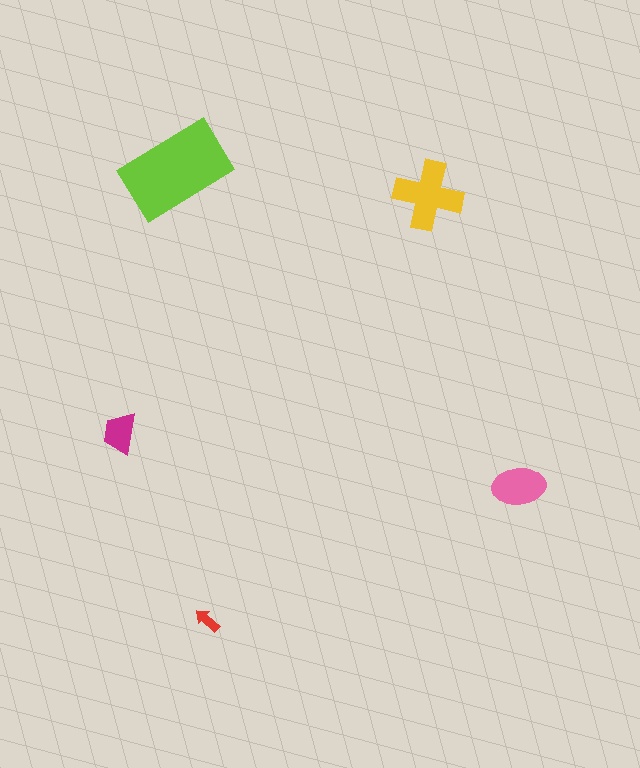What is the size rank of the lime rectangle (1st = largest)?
1st.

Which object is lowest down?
The red arrow is bottommost.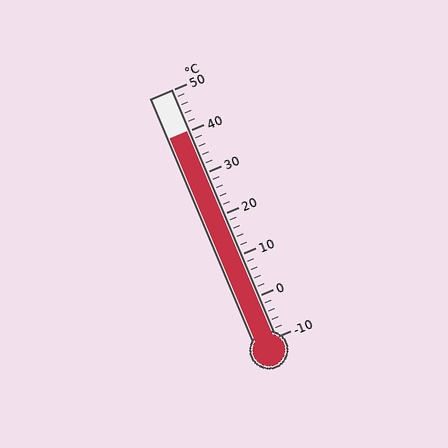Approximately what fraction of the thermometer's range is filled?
The thermometer is filled to approximately 85% of its range.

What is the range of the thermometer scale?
The thermometer scale ranges from -10°C to 50°C.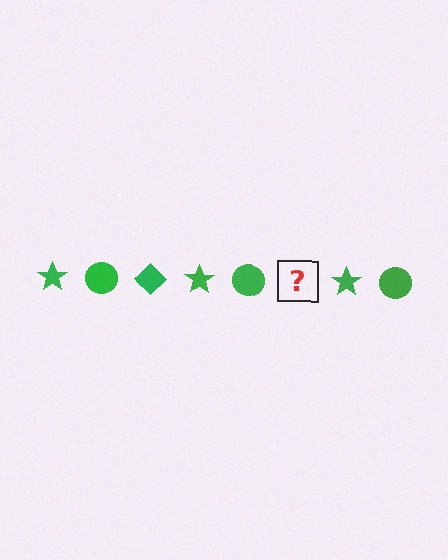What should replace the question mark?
The question mark should be replaced with a green diamond.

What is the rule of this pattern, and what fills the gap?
The rule is that the pattern cycles through star, circle, diamond shapes in green. The gap should be filled with a green diamond.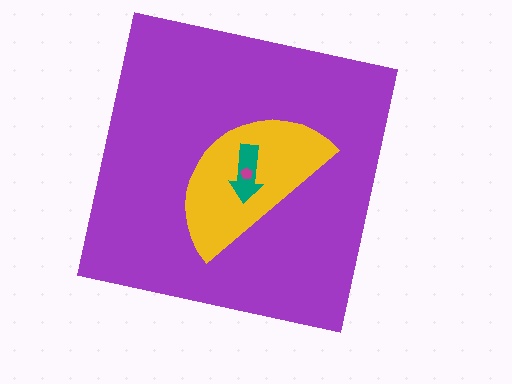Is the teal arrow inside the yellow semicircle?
Yes.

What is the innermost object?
The magenta pentagon.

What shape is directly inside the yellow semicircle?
The teal arrow.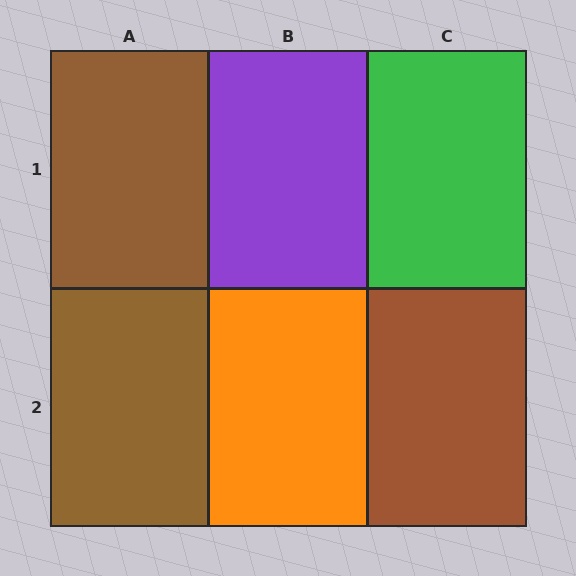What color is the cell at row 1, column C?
Green.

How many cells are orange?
1 cell is orange.